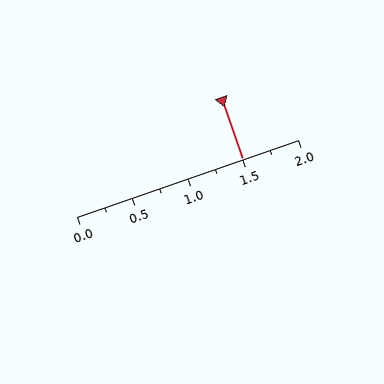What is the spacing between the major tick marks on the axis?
The major ticks are spaced 0.5 apart.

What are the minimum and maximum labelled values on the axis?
The axis runs from 0.0 to 2.0.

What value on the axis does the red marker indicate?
The marker indicates approximately 1.5.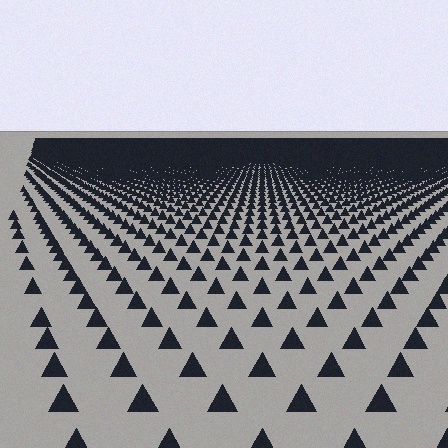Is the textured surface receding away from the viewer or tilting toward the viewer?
The surface is receding away from the viewer. Texture elements get smaller and denser toward the top.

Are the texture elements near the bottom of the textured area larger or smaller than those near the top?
Larger. Near the bottom, elements are closer to the viewer and appear at a bigger on-screen size.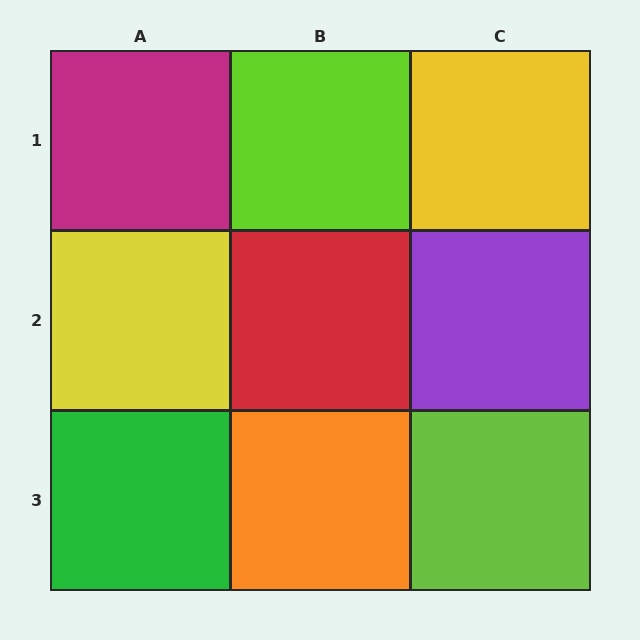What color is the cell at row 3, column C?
Lime.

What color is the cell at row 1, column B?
Lime.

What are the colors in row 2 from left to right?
Yellow, red, purple.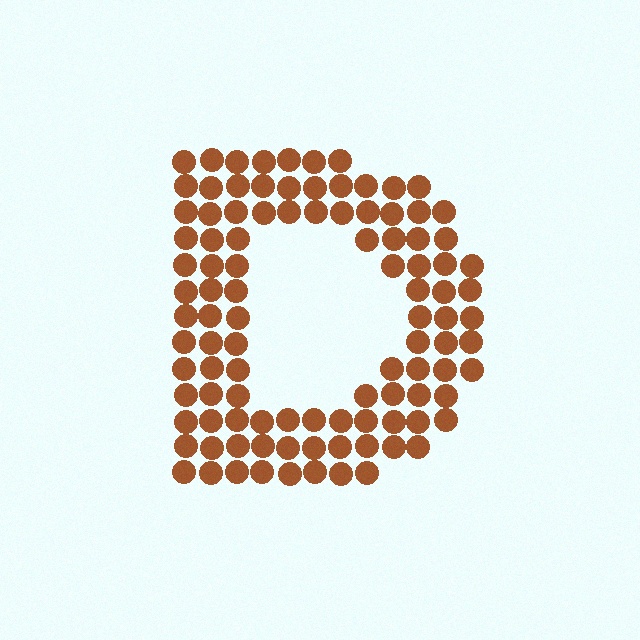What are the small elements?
The small elements are circles.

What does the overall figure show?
The overall figure shows the letter D.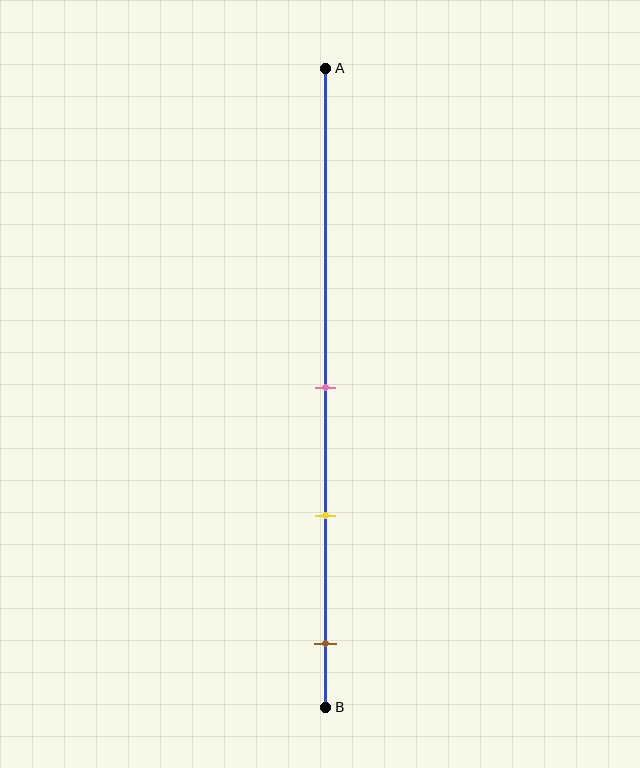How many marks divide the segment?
There are 3 marks dividing the segment.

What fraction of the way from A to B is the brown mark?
The brown mark is approximately 90% (0.9) of the way from A to B.